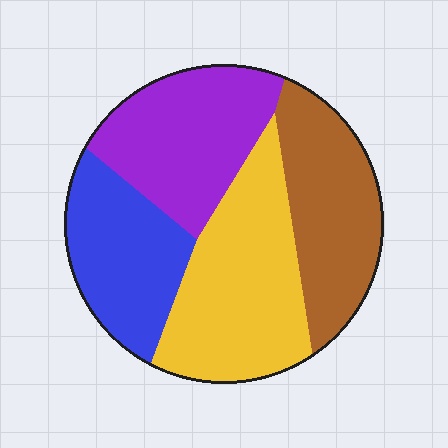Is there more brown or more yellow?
Yellow.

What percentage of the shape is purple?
Purple takes up between a sixth and a third of the shape.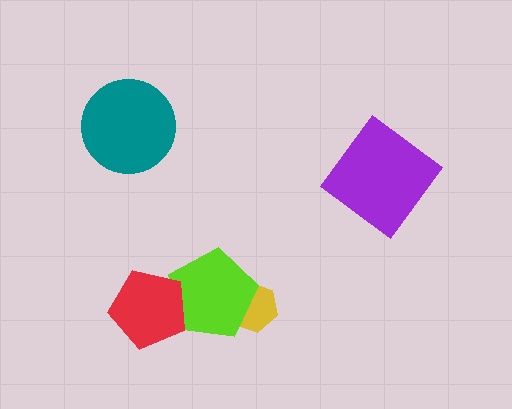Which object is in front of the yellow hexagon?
The lime pentagon is in front of the yellow hexagon.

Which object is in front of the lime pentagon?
The red pentagon is in front of the lime pentagon.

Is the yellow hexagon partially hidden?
Yes, it is partially covered by another shape.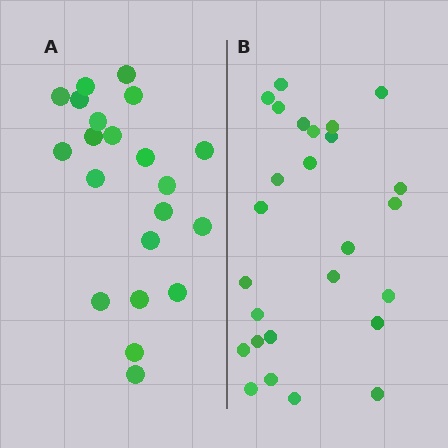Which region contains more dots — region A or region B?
Region B (the right region) has more dots.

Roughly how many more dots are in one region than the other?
Region B has about 5 more dots than region A.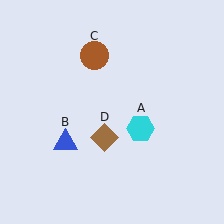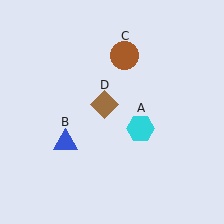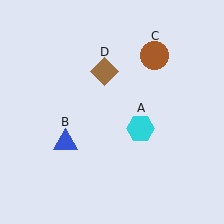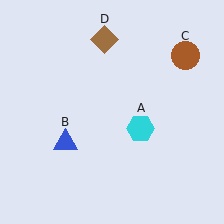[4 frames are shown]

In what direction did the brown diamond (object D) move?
The brown diamond (object D) moved up.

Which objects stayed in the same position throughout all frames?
Cyan hexagon (object A) and blue triangle (object B) remained stationary.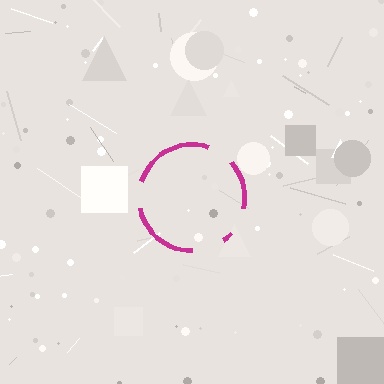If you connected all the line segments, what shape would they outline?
They would outline a circle.